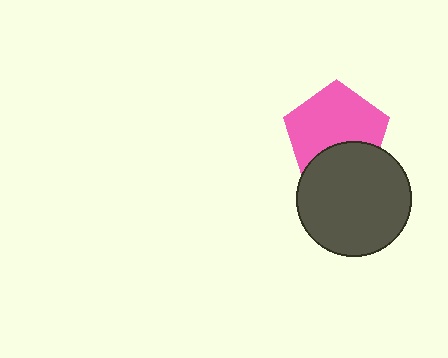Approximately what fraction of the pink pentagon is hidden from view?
Roughly 32% of the pink pentagon is hidden behind the dark gray circle.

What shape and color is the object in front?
The object in front is a dark gray circle.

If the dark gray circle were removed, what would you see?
You would see the complete pink pentagon.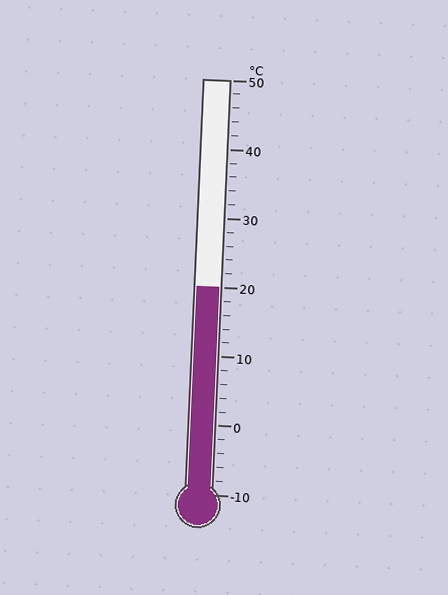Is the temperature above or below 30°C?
The temperature is below 30°C.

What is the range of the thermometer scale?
The thermometer scale ranges from -10°C to 50°C.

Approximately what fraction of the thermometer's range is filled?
The thermometer is filled to approximately 50% of its range.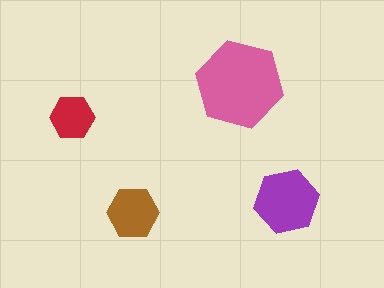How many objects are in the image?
There are 4 objects in the image.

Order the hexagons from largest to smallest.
the pink one, the purple one, the brown one, the red one.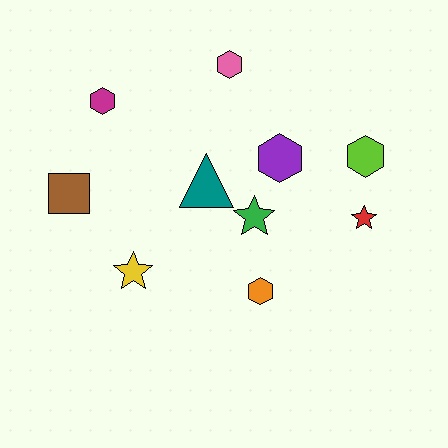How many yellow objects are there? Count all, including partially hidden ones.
There is 1 yellow object.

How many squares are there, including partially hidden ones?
There is 1 square.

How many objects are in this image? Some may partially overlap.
There are 10 objects.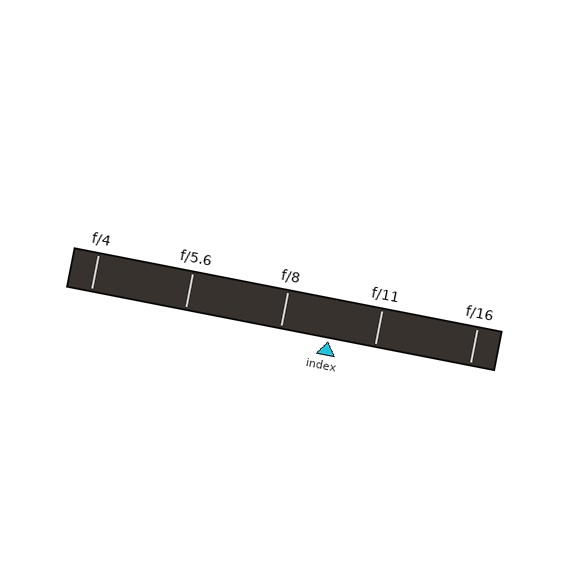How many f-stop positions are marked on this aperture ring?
There are 5 f-stop positions marked.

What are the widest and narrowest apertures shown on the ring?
The widest aperture shown is f/4 and the narrowest is f/16.